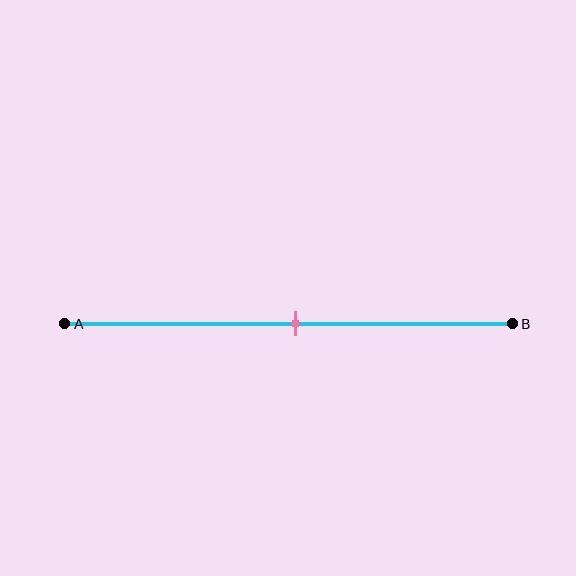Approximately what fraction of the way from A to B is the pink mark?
The pink mark is approximately 50% of the way from A to B.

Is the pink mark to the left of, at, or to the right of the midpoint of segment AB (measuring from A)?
The pink mark is approximately at the midpoint of segment AB.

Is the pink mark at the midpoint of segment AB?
Yes, the mark is approximately at the midpoint.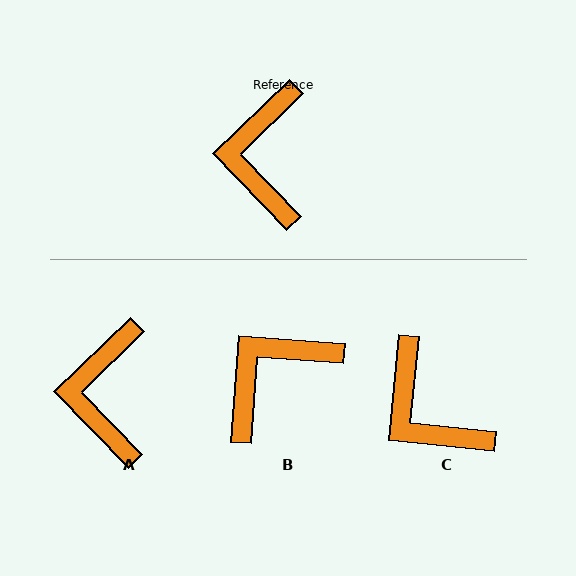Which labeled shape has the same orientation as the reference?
A.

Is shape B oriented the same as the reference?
No, it is off by about 48 degrees.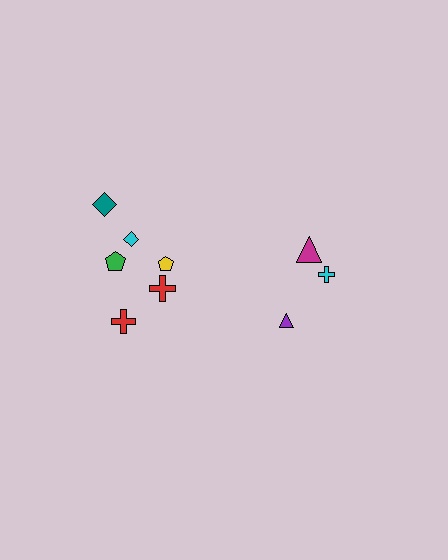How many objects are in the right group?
There are 3 objects.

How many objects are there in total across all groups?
There are 9 objects.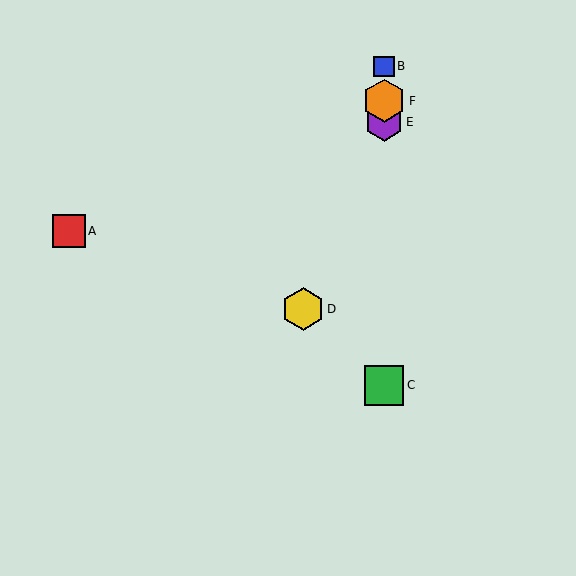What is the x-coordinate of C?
Object C is at x≈384.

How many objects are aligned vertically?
4 objects (B, C, E, F) are aligned vertically.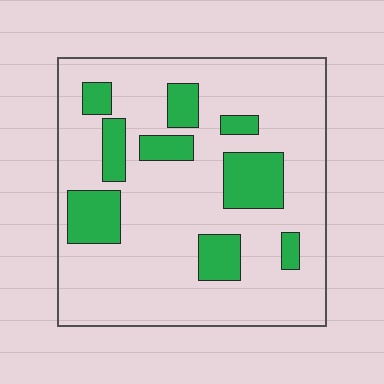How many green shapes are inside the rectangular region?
9.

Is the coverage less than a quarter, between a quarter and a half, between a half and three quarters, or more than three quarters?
Less than a quarter.